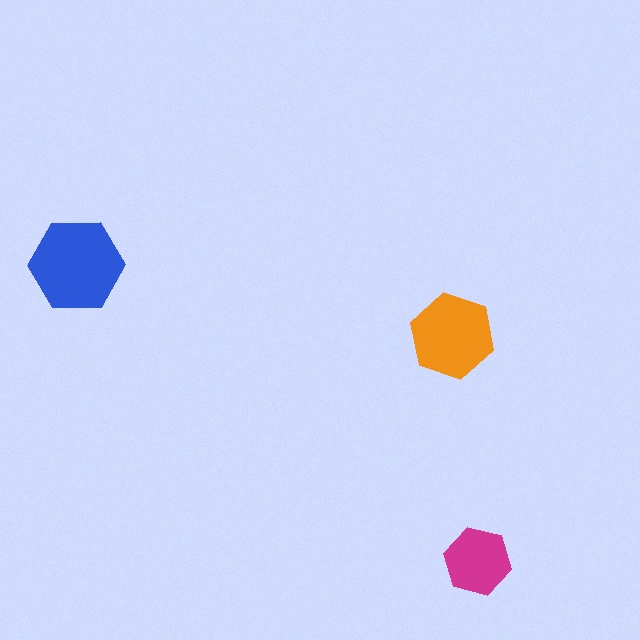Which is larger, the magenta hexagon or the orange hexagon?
The orange one.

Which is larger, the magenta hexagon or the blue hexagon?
The blue one.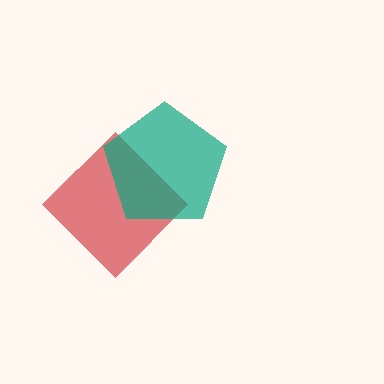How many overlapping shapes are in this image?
There are 2 overlapping shapes in the image.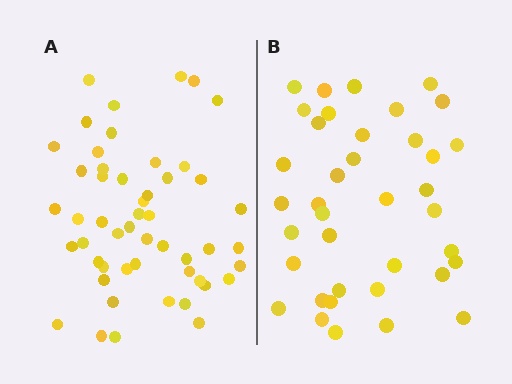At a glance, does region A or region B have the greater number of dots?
Region A (the left region) has more dots.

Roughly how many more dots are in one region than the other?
Region A has approximately 15 more dots than region B.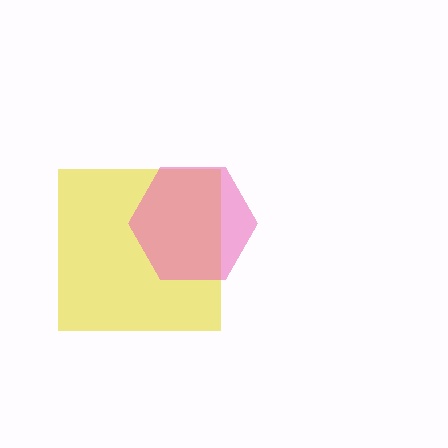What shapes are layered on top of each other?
The layered shapes are: a yellow square, a pink hexagon.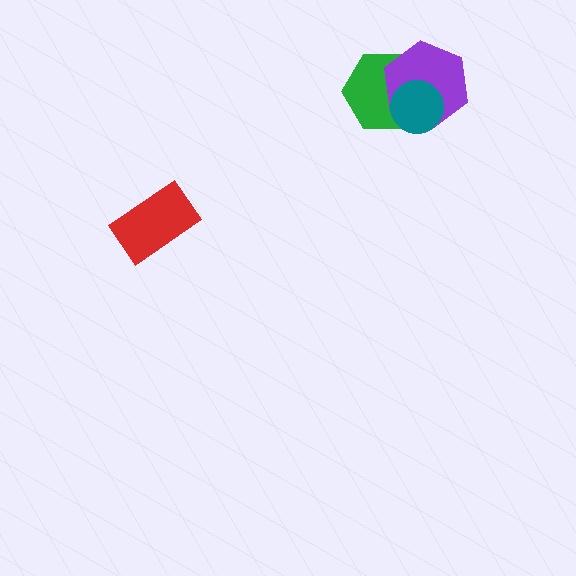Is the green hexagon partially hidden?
Yes, it is partially covered by another shape.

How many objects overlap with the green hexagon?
2 objects overlap with the green hexagon.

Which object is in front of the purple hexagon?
The teal circle is in front of the purple hexagon.